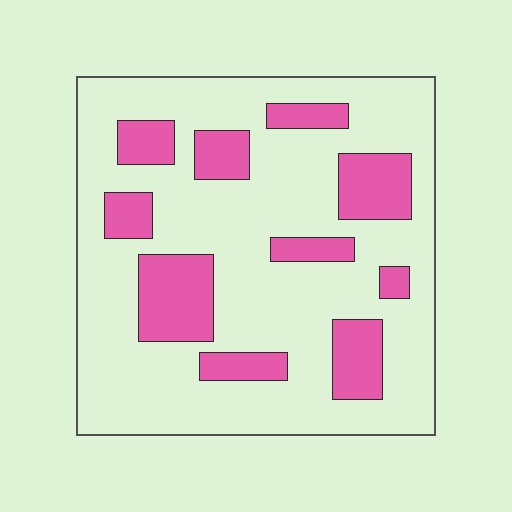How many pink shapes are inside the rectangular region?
10.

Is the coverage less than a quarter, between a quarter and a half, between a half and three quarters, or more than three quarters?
Less than a quarter.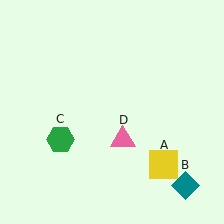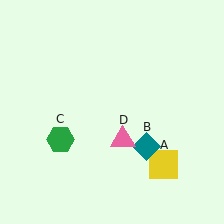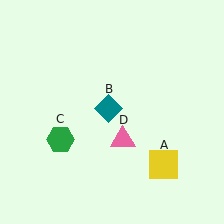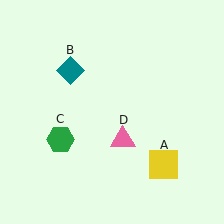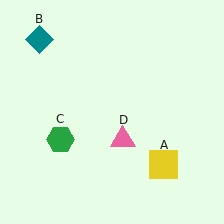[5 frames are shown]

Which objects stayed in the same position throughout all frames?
Yellow square (object A) and green hexagon (object C) and pink triangle (object D) remained stationary.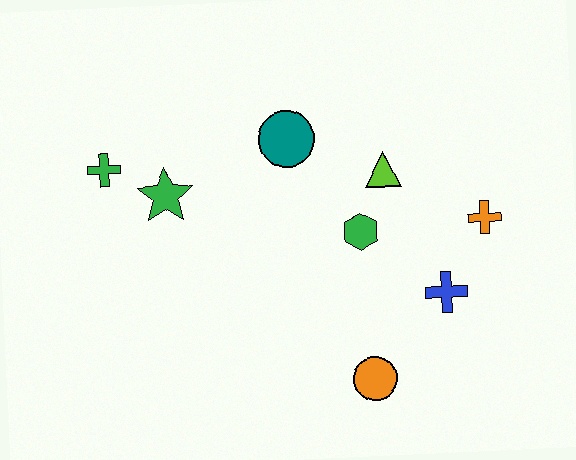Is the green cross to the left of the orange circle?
Yes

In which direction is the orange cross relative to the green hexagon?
The orange cross is to the right of the green hexagon.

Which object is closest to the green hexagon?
The lime triangle is closest to the green hexagon.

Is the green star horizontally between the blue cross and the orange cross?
No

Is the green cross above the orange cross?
Yes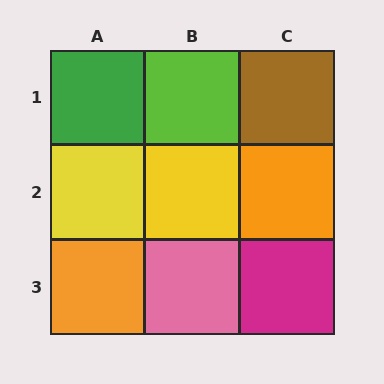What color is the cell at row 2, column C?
Orange.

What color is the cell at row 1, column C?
Brown.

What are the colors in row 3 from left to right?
Orange, pink, magenta.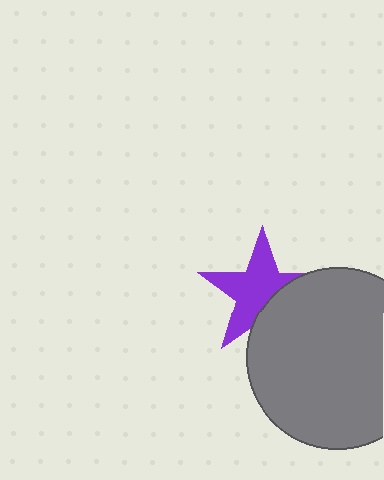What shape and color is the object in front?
The object in front is a gray circle.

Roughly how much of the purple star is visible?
Most of it is visible (roughly 66%).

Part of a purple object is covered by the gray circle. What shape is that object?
It is a star.